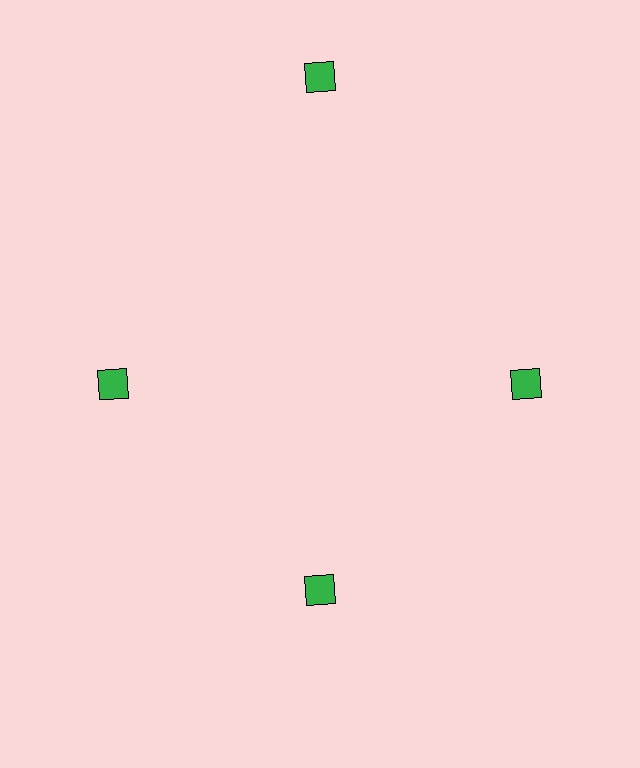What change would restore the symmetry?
The symmetry would be restored by moving it inward, back onto the ring so that all 4 diamonds sit at equal angles and equal distance from the center.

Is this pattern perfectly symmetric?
No. The 4 green diamonds are arranged in a ring, but one element near the 12 o'clock position is pushed outward from the center, breaking the 4-fold rotational symmetry.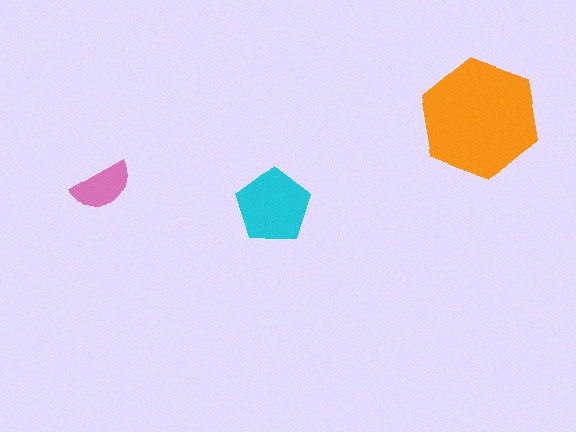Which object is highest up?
The orange hexagon is topmost.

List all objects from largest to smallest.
The orange hexagon, the cyan pentagon, the pink semicircle.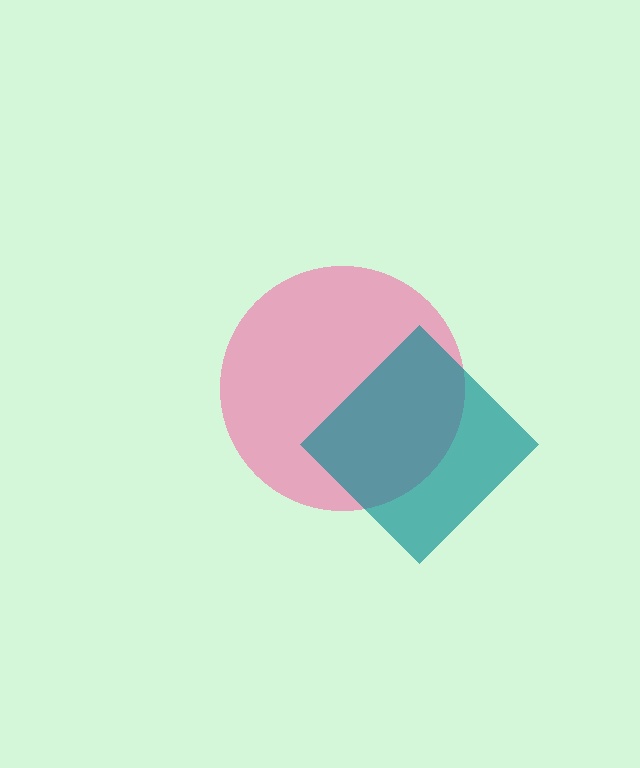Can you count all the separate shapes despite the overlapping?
Yes, there are 2 separate shapes.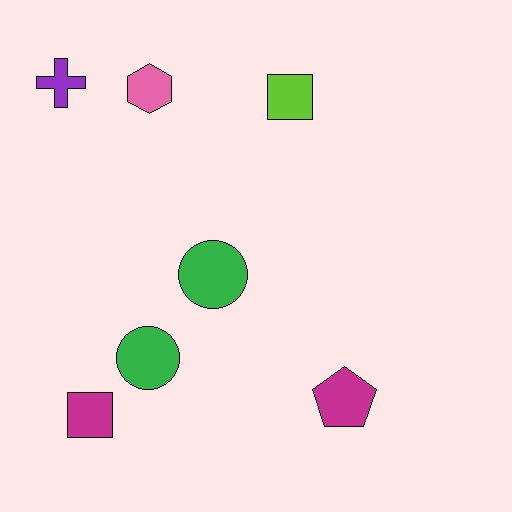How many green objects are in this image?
There are 2 green objects.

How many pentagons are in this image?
There is 1 pentagon.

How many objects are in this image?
There are 7 objects.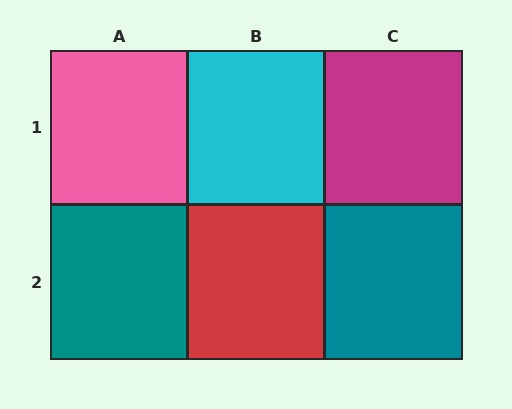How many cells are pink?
1 cell is pink.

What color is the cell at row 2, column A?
Teal.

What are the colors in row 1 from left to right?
Pink, cyan, magenta.